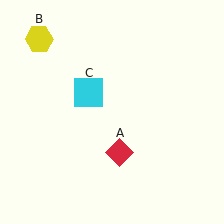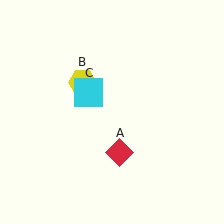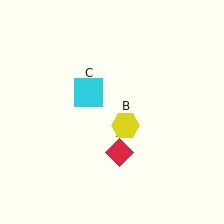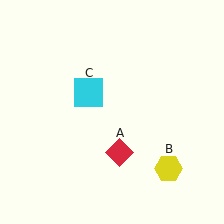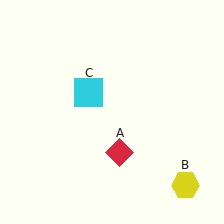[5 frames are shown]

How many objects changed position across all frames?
1 object changed position: yellow hexagon (object B).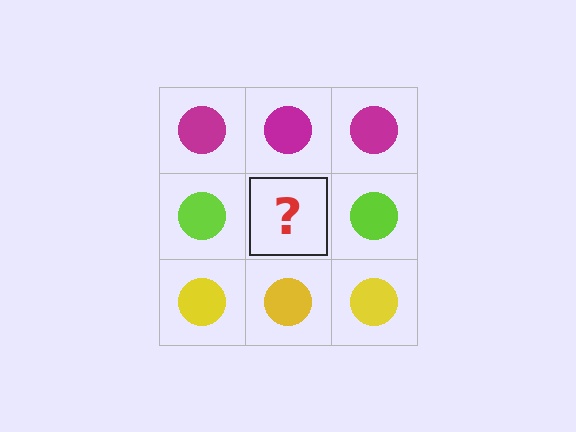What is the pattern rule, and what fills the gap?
The rule is that each row has a consistent color. The gap should be filled with a lime circle.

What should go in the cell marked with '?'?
The missing cell should contain a lime circle.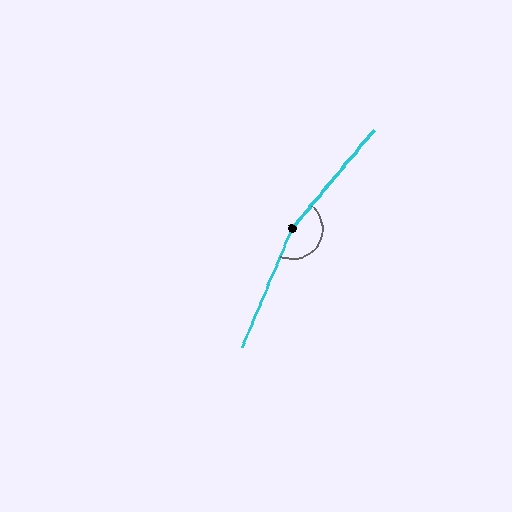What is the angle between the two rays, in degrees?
Approximately 163 degrees.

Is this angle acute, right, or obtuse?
It is obtuse.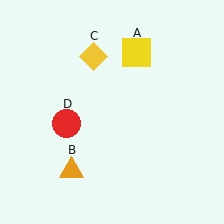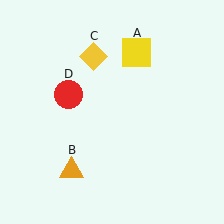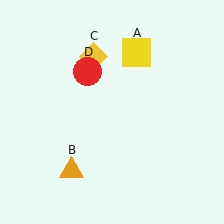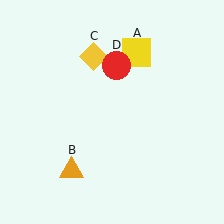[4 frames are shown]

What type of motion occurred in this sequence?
The red circle (object D) rotated clockwise around the center of the scene.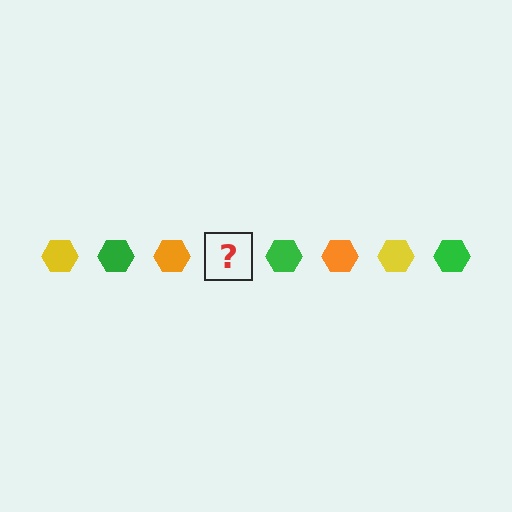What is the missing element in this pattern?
The missing element is a yellow hexagon.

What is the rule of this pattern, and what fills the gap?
The rule is that the pattern cycles through yellow, green, orange hexagons. The gap should be filled with a yellow hexagon.